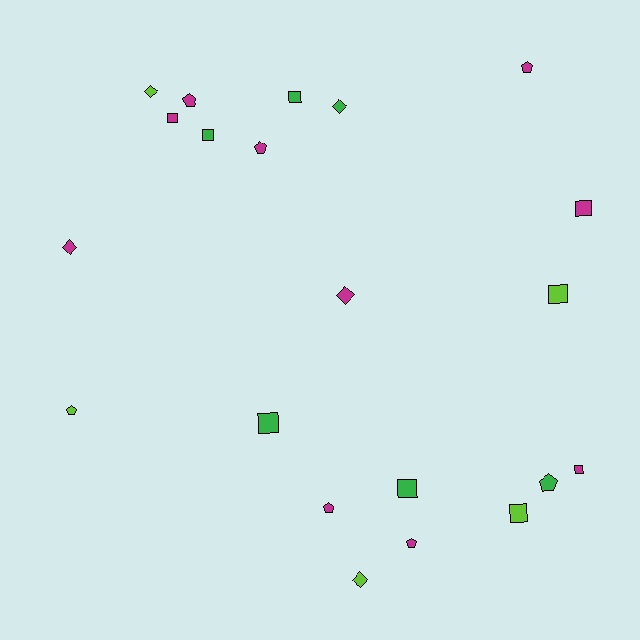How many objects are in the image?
There are 21 objects.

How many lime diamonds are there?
There are 2 lime diamonds.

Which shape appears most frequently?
Square, with 9 objects.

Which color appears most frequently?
Magenta, with 10 objects.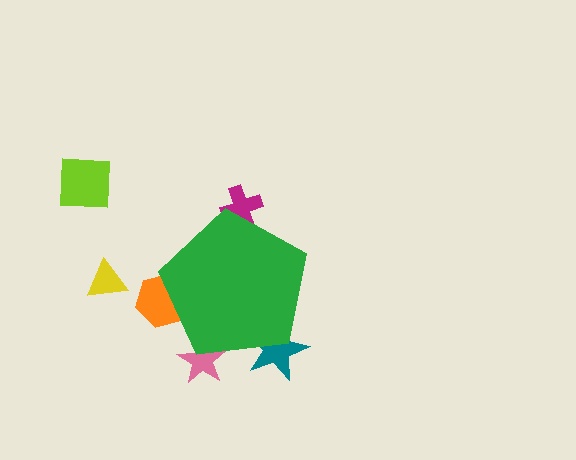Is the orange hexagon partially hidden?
Yes, the orange hexagon is partially hidden behind the green pentagon.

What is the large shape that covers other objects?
A green pentagon.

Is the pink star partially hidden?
Yes, the pink star is partially hidden behind the green pentagon.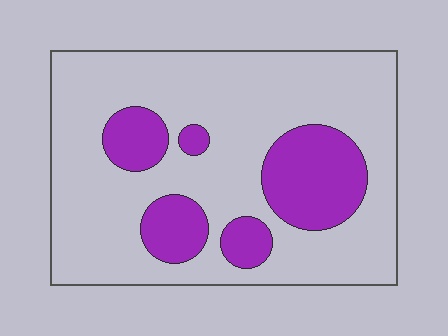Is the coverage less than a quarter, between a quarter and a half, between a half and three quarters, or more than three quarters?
Less than a quarter.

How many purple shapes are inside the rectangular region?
5.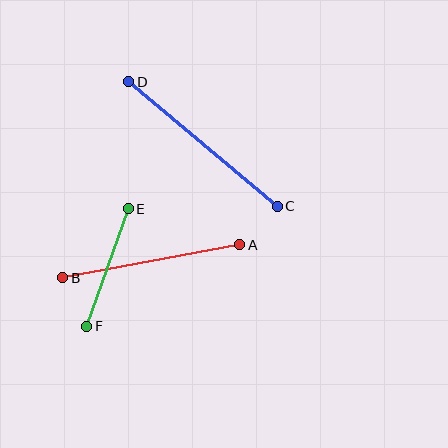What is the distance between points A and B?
The distance is approximately 180 pixels.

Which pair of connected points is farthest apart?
Points C and D are farthest apart.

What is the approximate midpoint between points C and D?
The midpoint is at approximately (203, 144) pixels.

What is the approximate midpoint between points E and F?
The midpoint is at approximately (107, 267) pixels.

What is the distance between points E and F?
The distance is approximately 125 pixels.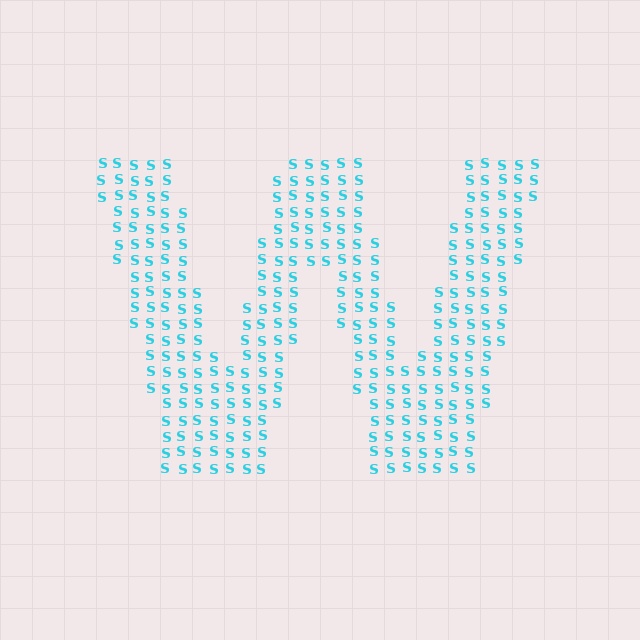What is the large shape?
The large shape is the letter W.